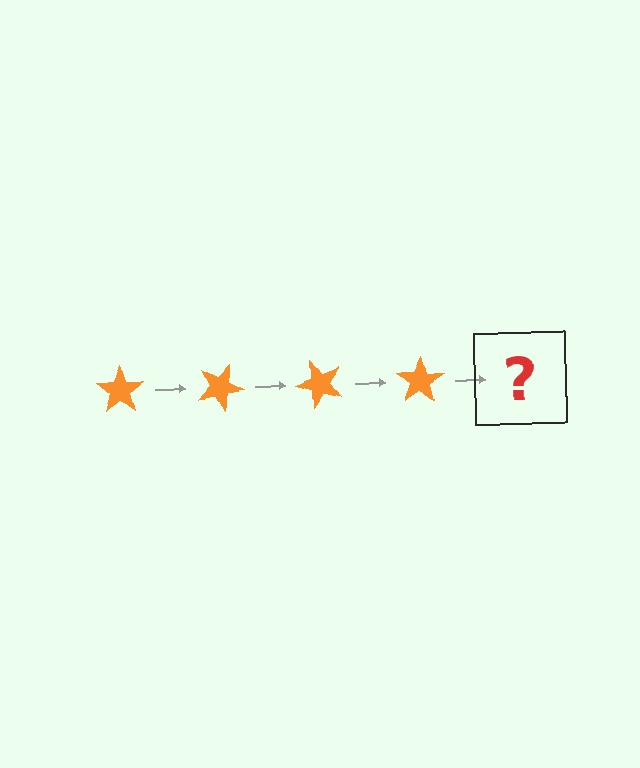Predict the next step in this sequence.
The next step is an orange star rotated 100 degrees.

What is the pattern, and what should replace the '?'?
The pattern is that the star rotates 25 degrees each step. The '?' should be an orange star rotated 100 degrees.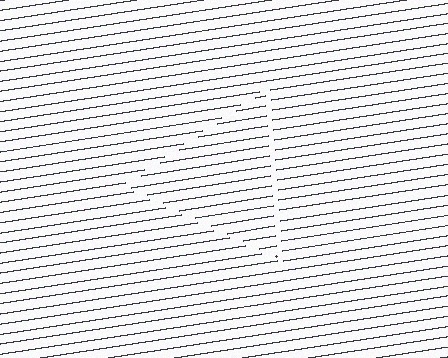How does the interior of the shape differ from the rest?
The interior of the shape contains the same grating, shifted by half a period — the contour is defined by the phase discontinuity where line-ends from the inner and outer gratings abut.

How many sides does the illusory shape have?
3 sides — the line-ends trace a triangle.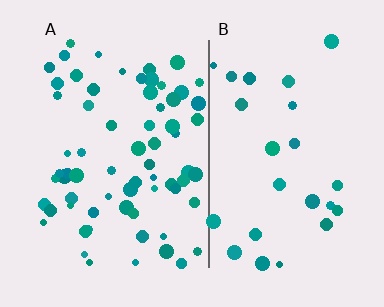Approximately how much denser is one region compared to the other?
Approximately 2.7× — region A over region B.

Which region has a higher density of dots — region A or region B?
A (the left).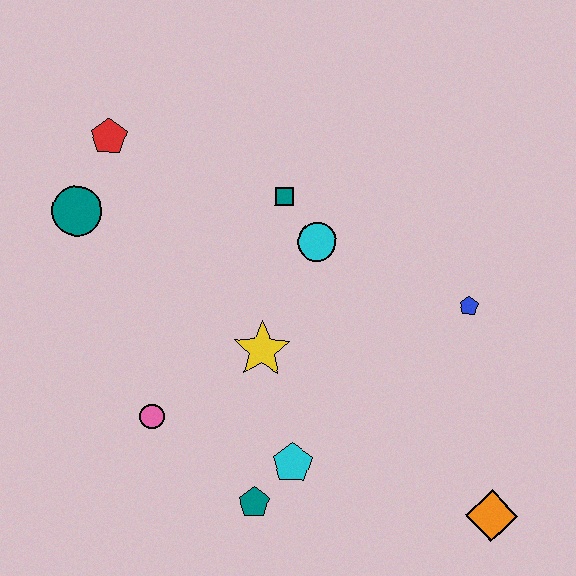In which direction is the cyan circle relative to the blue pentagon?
The cyan circle is to the left of the blue pentagon.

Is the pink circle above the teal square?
No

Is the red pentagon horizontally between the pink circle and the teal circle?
Yes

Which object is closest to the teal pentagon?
The cyan pentagon is closest to the teal pentagon.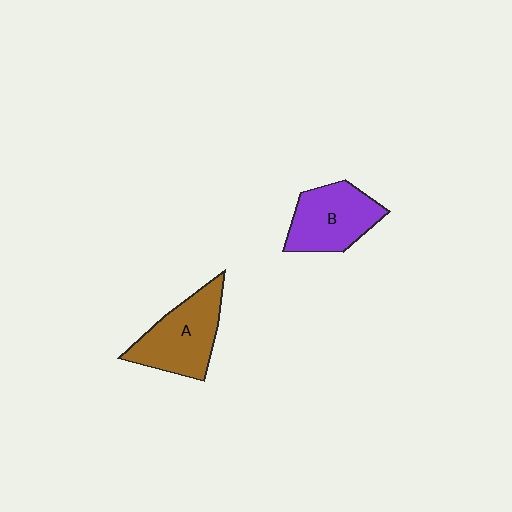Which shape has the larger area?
Shape A (brown).